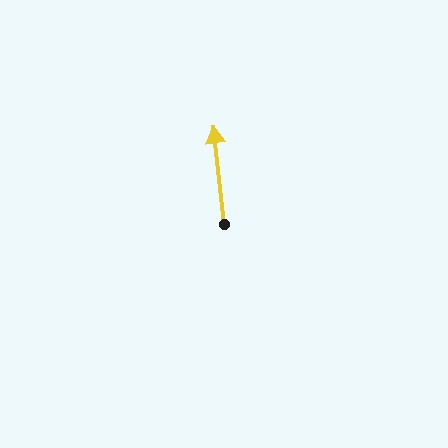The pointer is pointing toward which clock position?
Roughly 12 o'clock.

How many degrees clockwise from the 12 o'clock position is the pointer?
Approximately 354 degrees.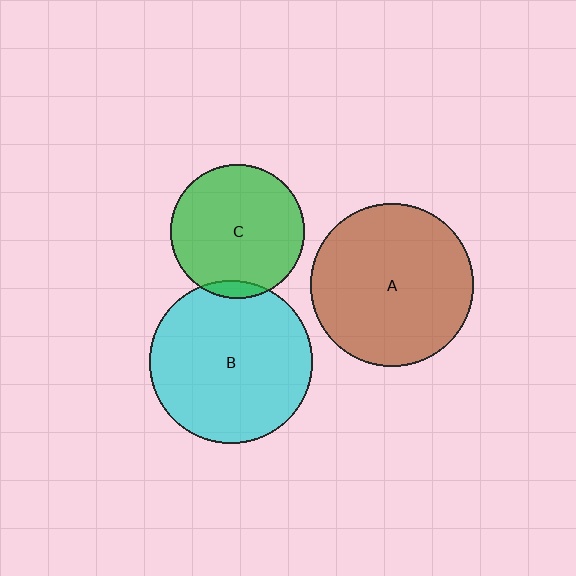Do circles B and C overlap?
Yes.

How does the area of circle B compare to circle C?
Approximately 1.5 times.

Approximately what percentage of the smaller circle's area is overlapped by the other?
Approximately 5%.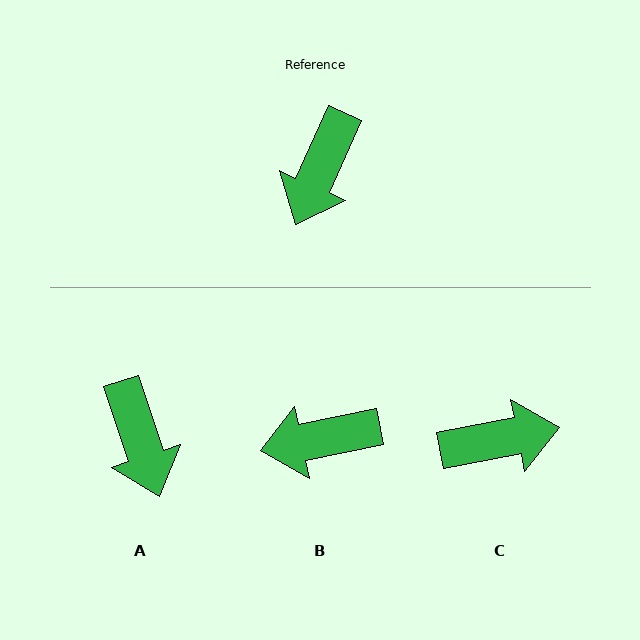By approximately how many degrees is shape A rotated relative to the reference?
Approximately 42 degrees counter-clockwise.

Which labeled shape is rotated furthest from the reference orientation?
C, about 125 degrees away.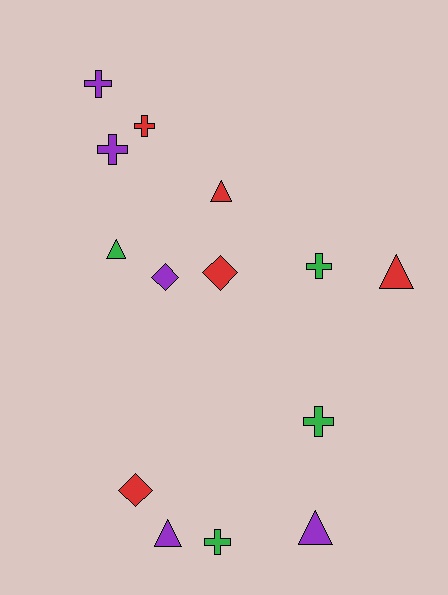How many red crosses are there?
There is 1 red cross.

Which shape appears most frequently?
Cross, with 6 objects.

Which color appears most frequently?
Purple, with 5 objects.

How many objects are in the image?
There are 14 objects.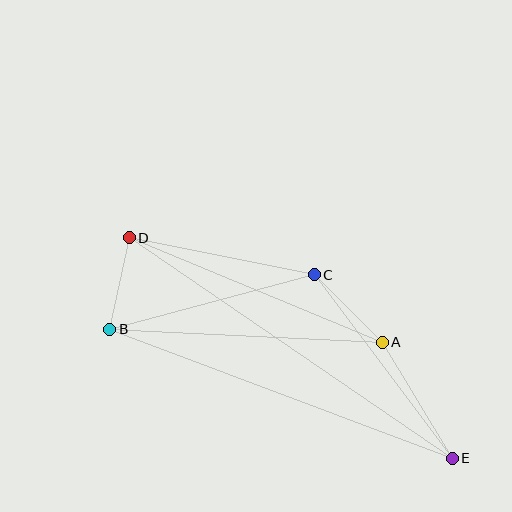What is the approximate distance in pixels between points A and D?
The distance between A and D is approximately 273 pixels.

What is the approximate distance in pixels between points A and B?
The distance between A and B is approximately 273 pixels.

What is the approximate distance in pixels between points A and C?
The distance between A and C is approximately 96 pixels.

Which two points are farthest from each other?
Points D and E are farthest from each other.